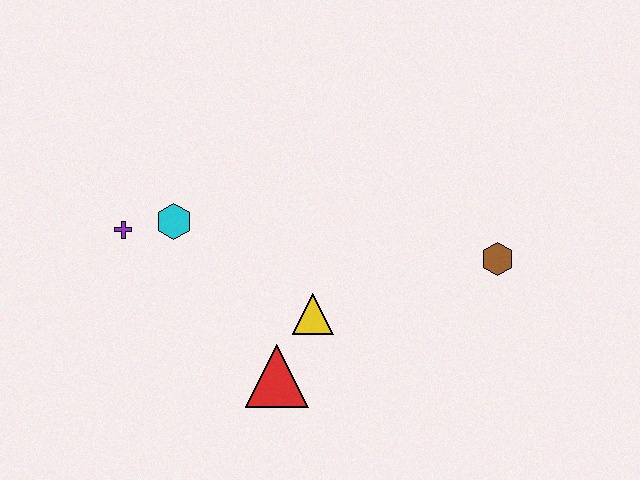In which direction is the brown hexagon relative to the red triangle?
The brown hexagon is to the right of the red triangle.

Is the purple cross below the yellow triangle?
No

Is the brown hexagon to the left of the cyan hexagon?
No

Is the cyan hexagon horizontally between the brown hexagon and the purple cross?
Yes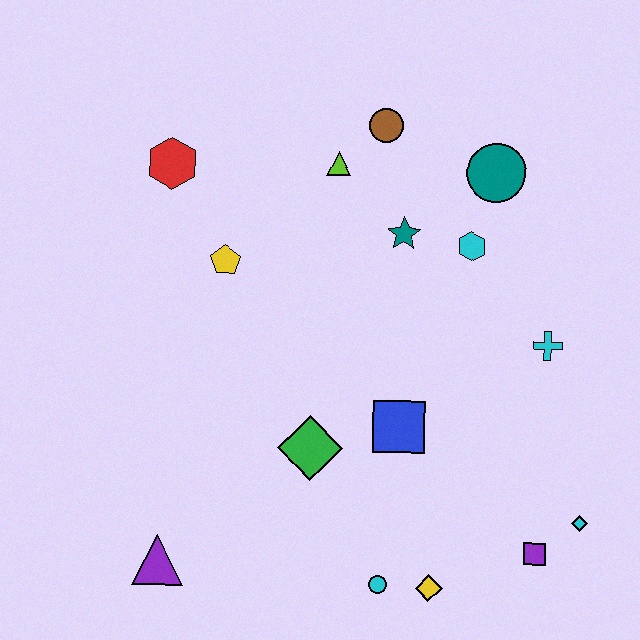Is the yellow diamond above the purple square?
No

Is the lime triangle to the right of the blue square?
No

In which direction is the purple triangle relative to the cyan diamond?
The purple triangle is to the left of the cyan diamond.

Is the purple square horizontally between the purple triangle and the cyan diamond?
Yes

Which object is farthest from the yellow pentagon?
The cyan diamond is farthest from the yellow pentagon.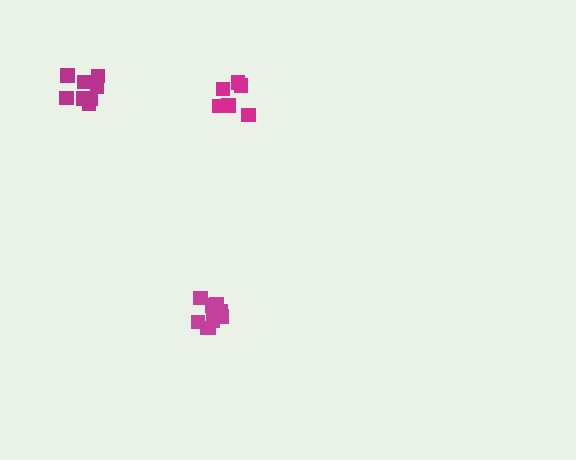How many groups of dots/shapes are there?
There are 3 groups.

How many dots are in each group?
Group 1: 8 dots, Group 2: 10 dots, Group 3: 6 dots (24 total).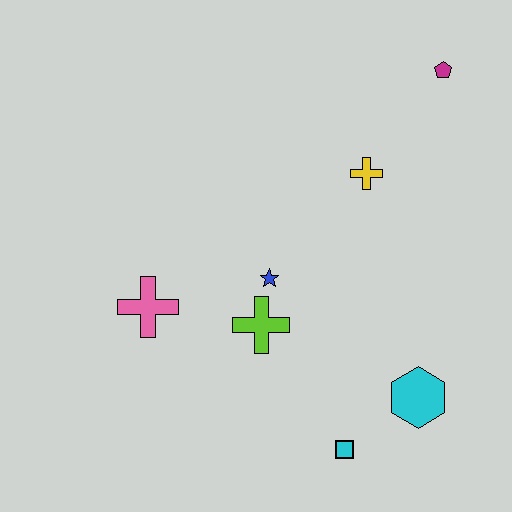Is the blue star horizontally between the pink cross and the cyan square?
Yes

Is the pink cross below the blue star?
Yes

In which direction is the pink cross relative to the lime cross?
The pink cross is to the left of the lime cross.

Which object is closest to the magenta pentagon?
The yellow cross is closest to the magenta pentagon.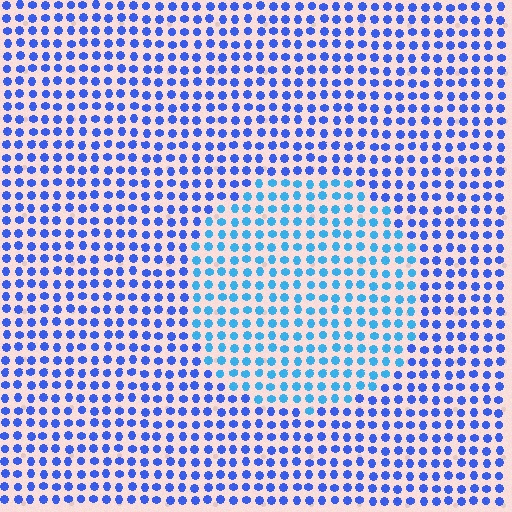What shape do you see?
I see a circle.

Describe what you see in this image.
The image is filled with small blue elements in a uniform arrangement. A circle-shaped region is visible where the elements are tinted to a slightly different hue, forming a subtle color boundary.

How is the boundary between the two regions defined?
The boundary is defined purely by a slight shift in hue (about 28 degrees). Spacing, size, and orientation are identical on both sides.